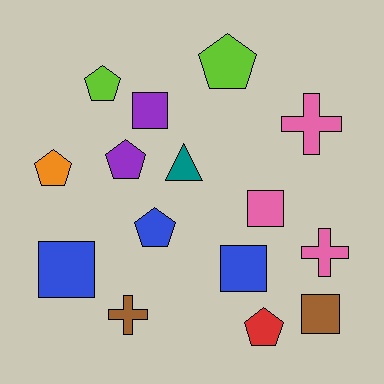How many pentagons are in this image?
There are 6 pentagons.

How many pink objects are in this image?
There are 3 pink objects.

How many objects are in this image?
There are 15 objects.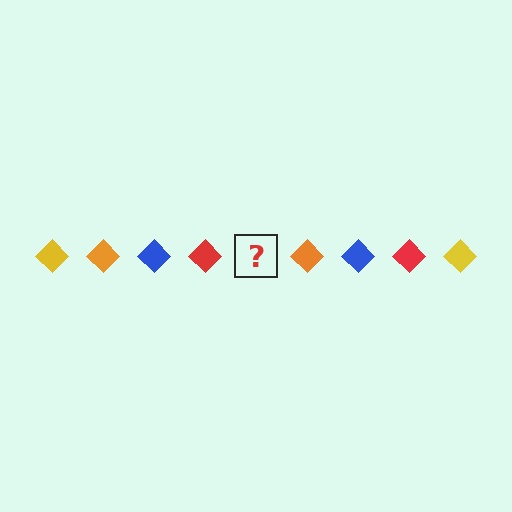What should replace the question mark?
The question mark should be replaced with a yellow diamond.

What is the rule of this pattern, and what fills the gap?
The rule is that the pattern cycles through yellow, orange, blue, red diamonds. The gap should be filled with a yellow diamond.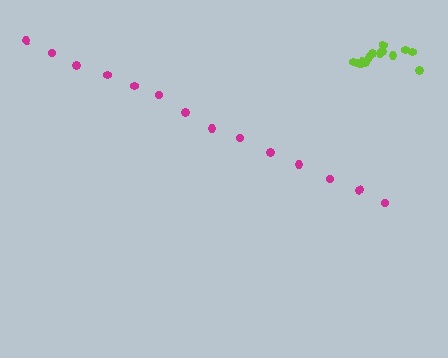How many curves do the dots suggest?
There are 2 distinct paths.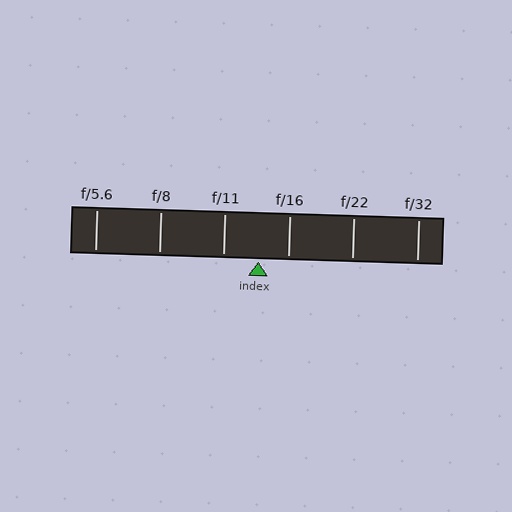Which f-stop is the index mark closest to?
The index mark is closest to f/16.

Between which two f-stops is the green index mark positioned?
The index mark is between f/11 and f/16.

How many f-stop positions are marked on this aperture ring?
There are 6 f-stop positions marked.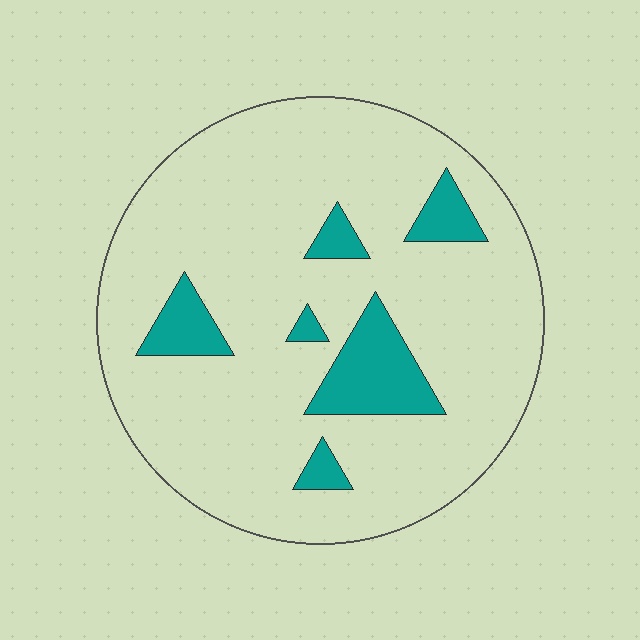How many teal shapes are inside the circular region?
6.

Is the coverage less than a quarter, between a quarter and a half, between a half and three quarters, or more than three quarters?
Less than a quarter.